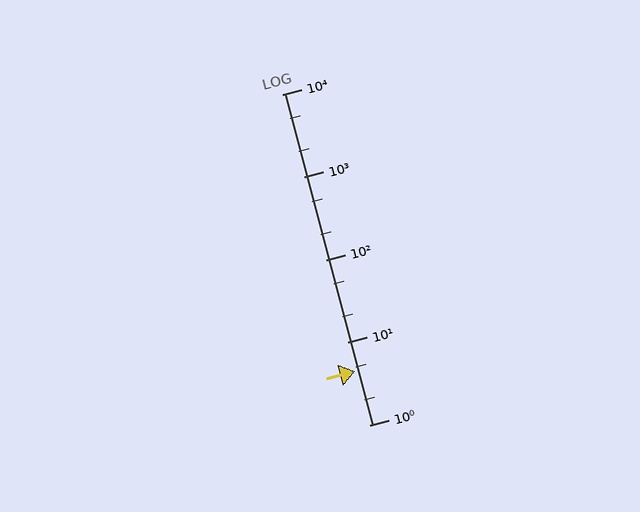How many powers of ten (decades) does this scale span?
The scale spans 4 decades, from 1 to 10000.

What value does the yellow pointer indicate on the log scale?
The pointer indicates approximately 4.5.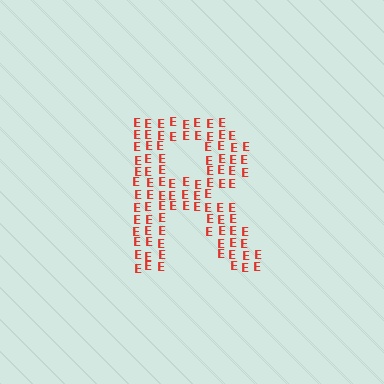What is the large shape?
The large shape is the letter R.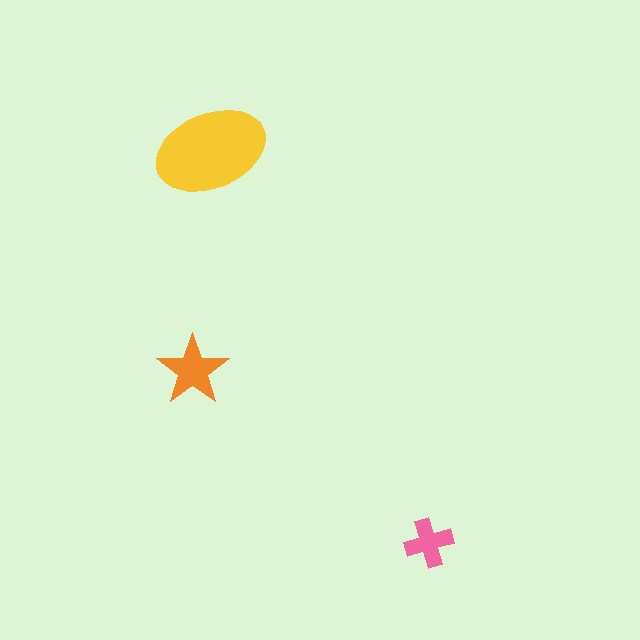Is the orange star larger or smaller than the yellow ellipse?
Smaller.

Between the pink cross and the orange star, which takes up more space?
The orange star.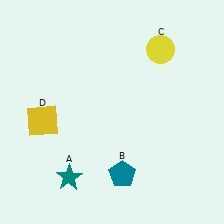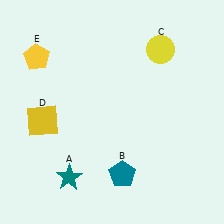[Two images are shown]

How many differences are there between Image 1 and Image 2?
There is 1 difference between the two images.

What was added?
A yellow pentagon (E) was added in Image 2.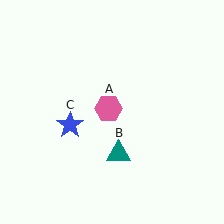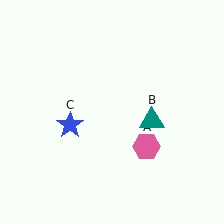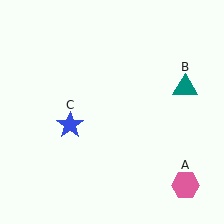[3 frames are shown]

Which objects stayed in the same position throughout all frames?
Blue star (object C) remained stationary.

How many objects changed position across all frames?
2 objects changed position: pink hexagon (object A), teal triangle (object B).